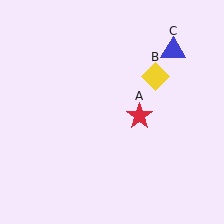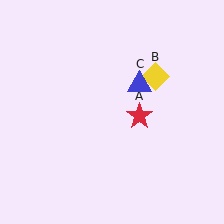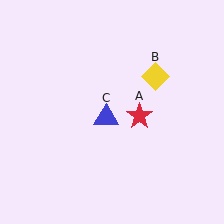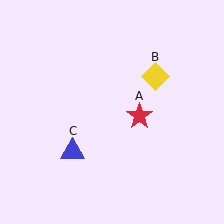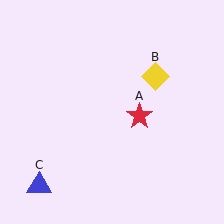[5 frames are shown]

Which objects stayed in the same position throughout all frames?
Red star (object A) and yellow diamond (object B) remained stationary.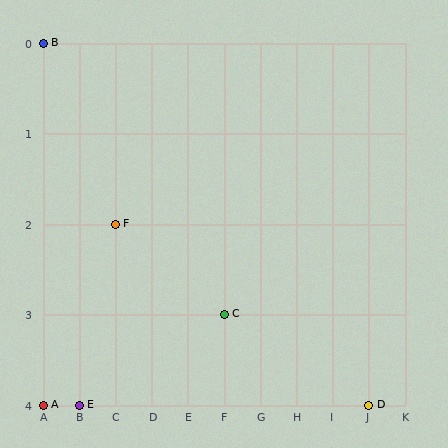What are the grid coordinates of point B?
Point B is at grid coordinates (A, 0).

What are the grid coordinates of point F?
Point F is at grid coordinates (C, 2).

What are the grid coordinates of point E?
Point E is at grid coordinates (B, 4).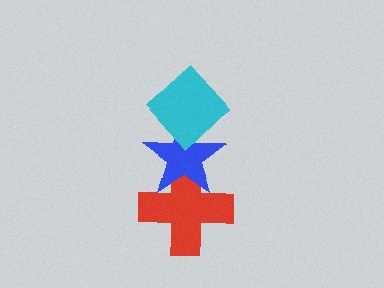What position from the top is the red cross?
The red cross is 3rd from the top.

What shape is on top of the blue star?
The cyan diamond is on top of the blue star.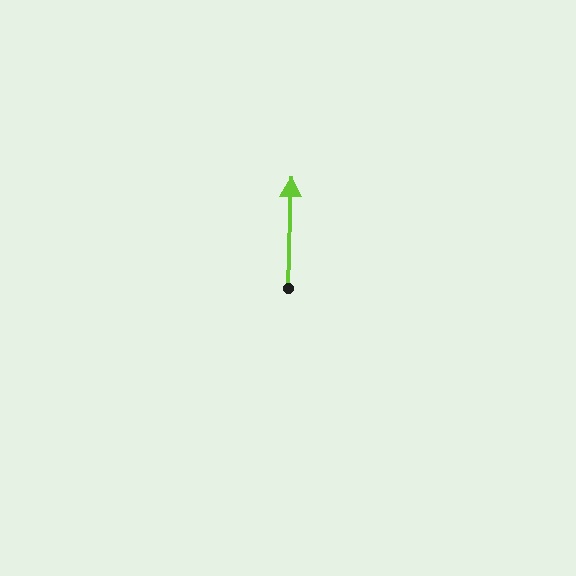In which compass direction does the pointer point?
North.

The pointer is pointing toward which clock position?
Roughly 12 o'clock.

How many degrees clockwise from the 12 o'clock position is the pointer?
Approximately 2 degrees.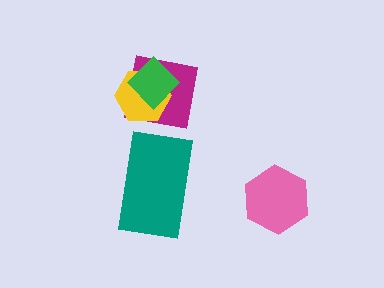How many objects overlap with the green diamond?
2 objects overlap with the green diamond.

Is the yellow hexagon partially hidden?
Yes, it is partially covered by another shape.